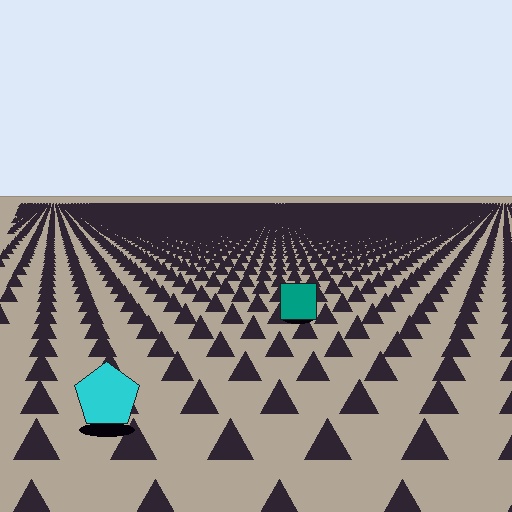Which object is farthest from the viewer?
The teal square is farthest from the viewer. It appears smaller and the ground texture around it is denser.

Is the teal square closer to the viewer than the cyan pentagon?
No. The cyan pentagon is closer — you can tell from the texture gradient: the ground texture is coarser near it.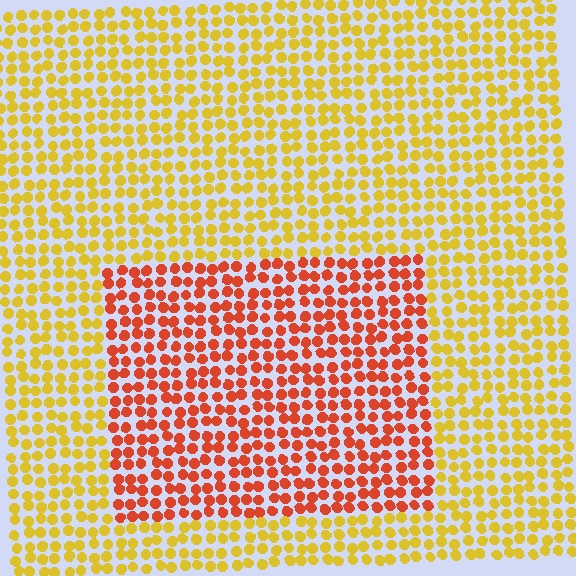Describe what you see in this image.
The image is filled with small yellow elements in a uniform arrangement. A rectangle-shaped region is visible where the elements are tinted to a slightly different hue, forming a subtle color boundary.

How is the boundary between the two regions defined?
The boundary is defined purely by a slight shift in hue (about 43 degrees). Spacing, size, and orientation are identical on both sides.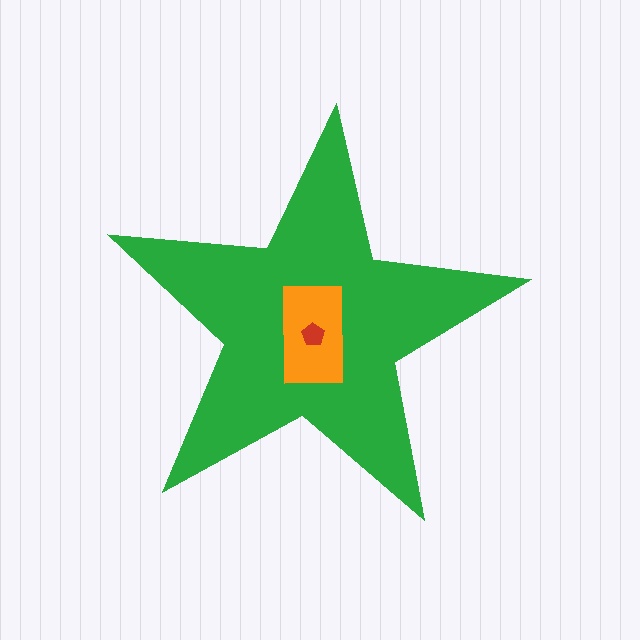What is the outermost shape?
The green star.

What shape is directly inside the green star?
The orange rectangle.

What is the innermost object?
The red pentagon.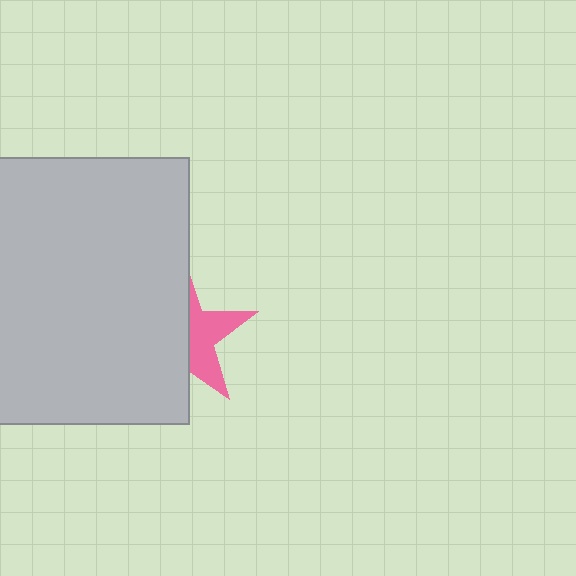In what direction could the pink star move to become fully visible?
The pink star could move right. That would shift it out from behind the light gray rectangle entirely.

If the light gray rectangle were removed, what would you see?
You would see the complete pink star.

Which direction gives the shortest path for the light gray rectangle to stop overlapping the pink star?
Moving left gives the shortest separation.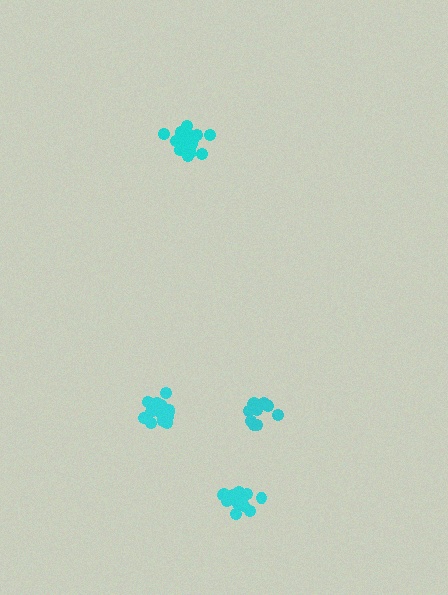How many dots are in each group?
Group 1: 14 dots, Group 2: 18 dots, Group 3: 14 dots, Group 4: 18 dots (64 total).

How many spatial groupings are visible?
There are 4 spatial groupings.